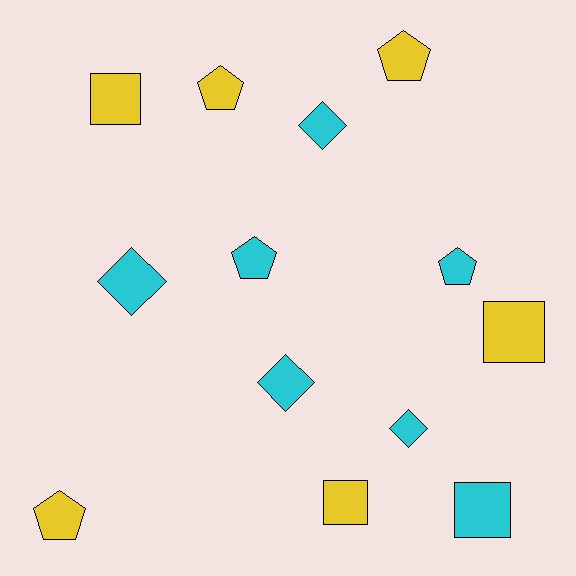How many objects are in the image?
There are 13 objects.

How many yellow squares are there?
There are 3 yellow squares.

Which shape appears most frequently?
Pentagon, with 5 objects.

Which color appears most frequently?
Cyan, with 7 objects.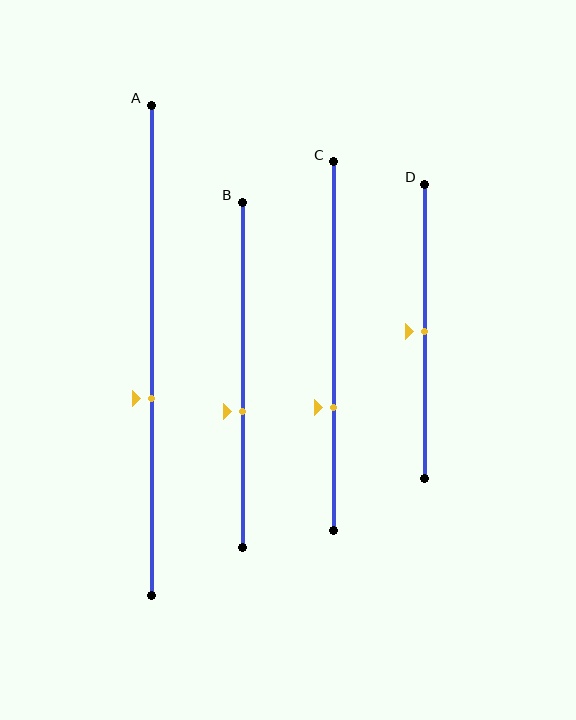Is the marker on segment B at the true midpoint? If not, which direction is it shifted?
No, the marker on segment B is shifted downward by about 11% of the segment length.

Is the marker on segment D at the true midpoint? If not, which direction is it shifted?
Yes, the marker on segment D is at the true midpoint.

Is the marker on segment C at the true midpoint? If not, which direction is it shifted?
No, the marker on segment C is shifted downward by about 17% of the segment length.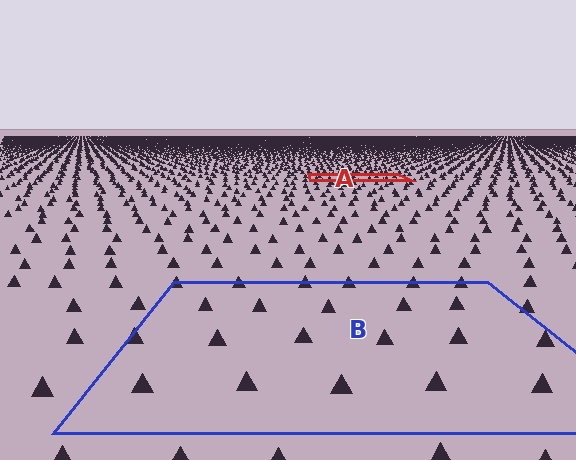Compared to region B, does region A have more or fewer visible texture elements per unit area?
Region A has more texture elements per unit area — they are packed more densely because it is farther away.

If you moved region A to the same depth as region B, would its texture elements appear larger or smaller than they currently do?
They would appear larger. At a closer depth, the same texture elements are projected at a bigger on-screen size.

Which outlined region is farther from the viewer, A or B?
Region A is farther from the viewer — the texture elements inside it appear smaller and more densely packed.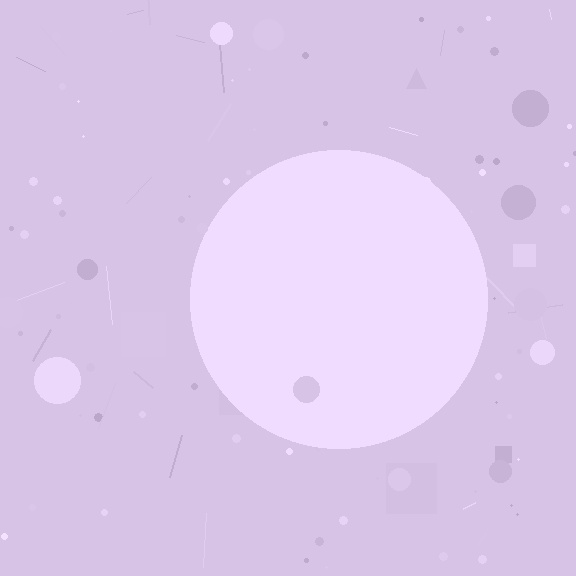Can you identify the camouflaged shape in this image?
The camouflaged shape is a circle.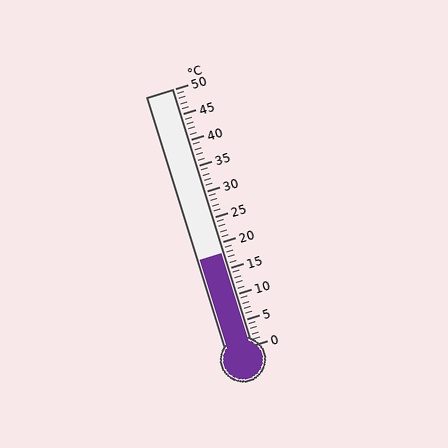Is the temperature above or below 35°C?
The temperature is below 35°C.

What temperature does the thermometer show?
The thermometer shows approximately 18°C.